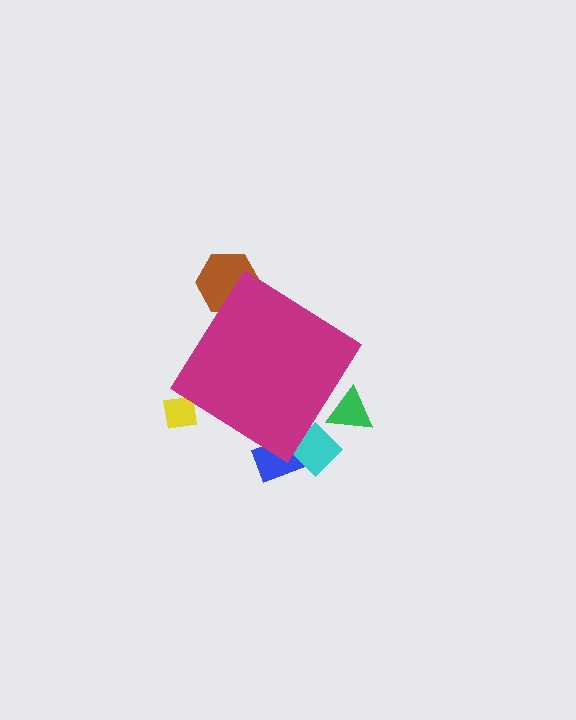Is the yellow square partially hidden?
Yes, the yellow square is partially hidden behind the magenta diamond.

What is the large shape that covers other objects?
A magenta diamond.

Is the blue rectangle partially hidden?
Yes, the blue rectangle is partially hidden behind the magenta diamond.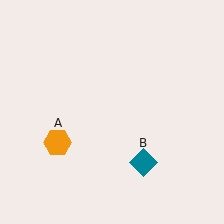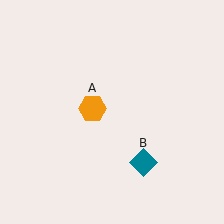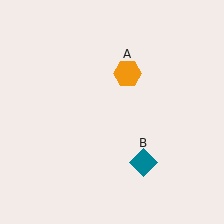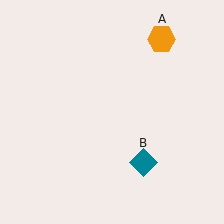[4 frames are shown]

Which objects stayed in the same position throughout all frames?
Teal diamond (object B) remained stationary.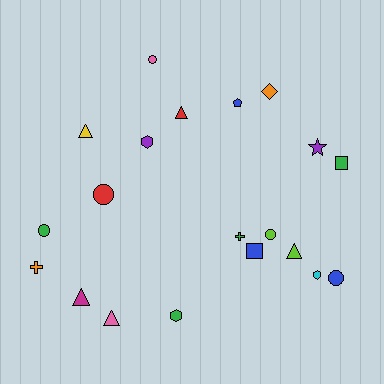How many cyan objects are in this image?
There is 1 cyan object.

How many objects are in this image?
There are 20 objects.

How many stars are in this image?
There is 1 star.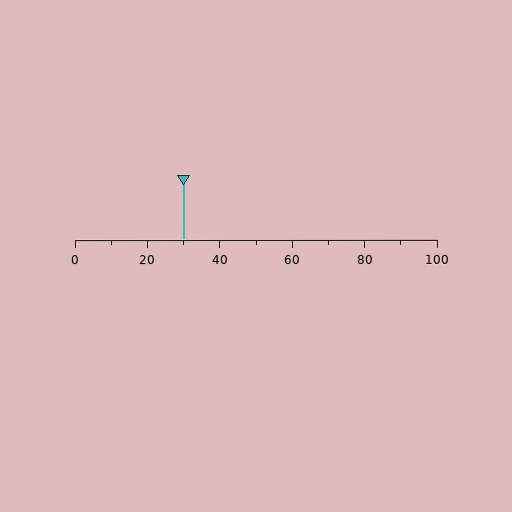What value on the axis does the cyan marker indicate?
The marker indicates approximately 30.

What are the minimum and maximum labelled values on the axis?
The axis runs from 0 to 100.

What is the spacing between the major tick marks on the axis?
The major ticks are spaced 20 apart.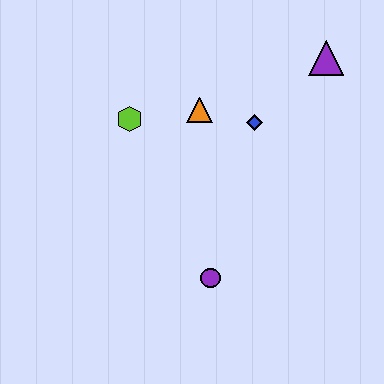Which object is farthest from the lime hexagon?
The purple triangle is farthest from the lime hexagon.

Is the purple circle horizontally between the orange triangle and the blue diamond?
Yes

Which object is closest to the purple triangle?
The blue diamond is closest to the purple triangle.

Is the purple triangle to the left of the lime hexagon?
No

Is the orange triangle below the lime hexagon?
No